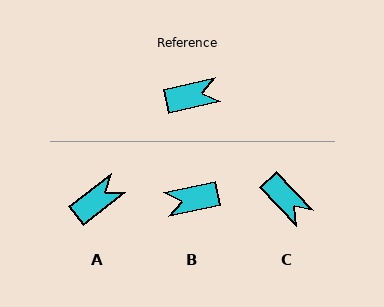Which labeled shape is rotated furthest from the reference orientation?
B, about 179 degrees away.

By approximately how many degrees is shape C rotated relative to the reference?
Approximately 59 degrees clockwise.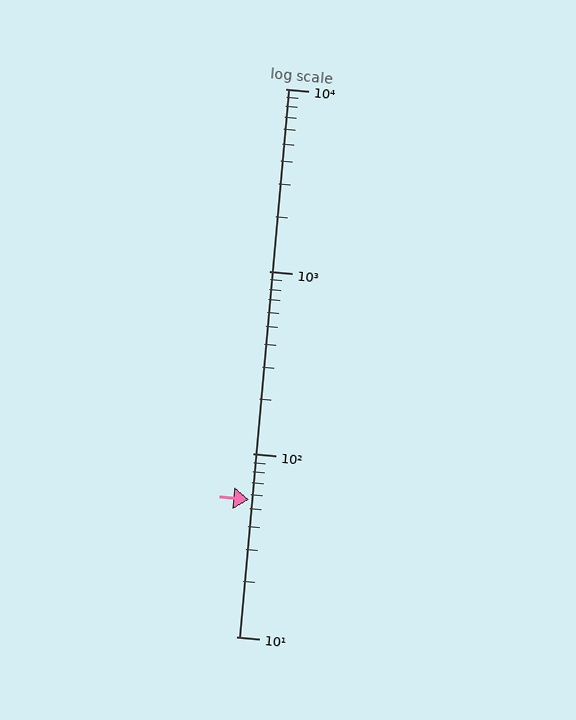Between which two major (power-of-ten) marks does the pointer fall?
The pointer is between 10 and 100.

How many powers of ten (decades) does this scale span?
The scale spans 3 decades, from 10 to 10000.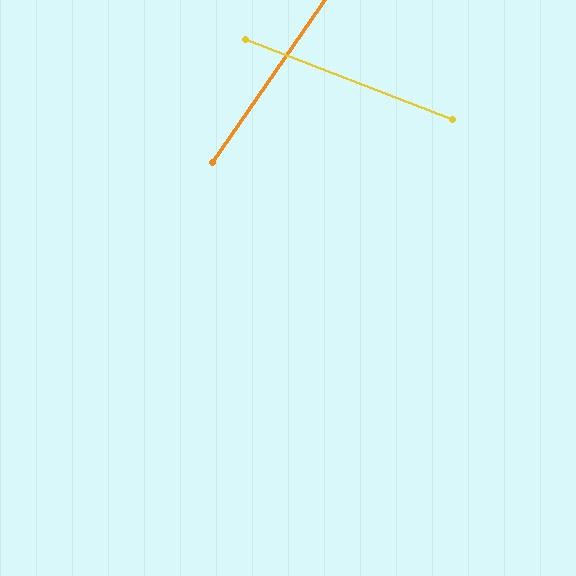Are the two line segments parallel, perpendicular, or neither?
Neither parallel nor perpendicular — they differ by about 77°.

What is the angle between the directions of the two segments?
Approximately 77 degrees.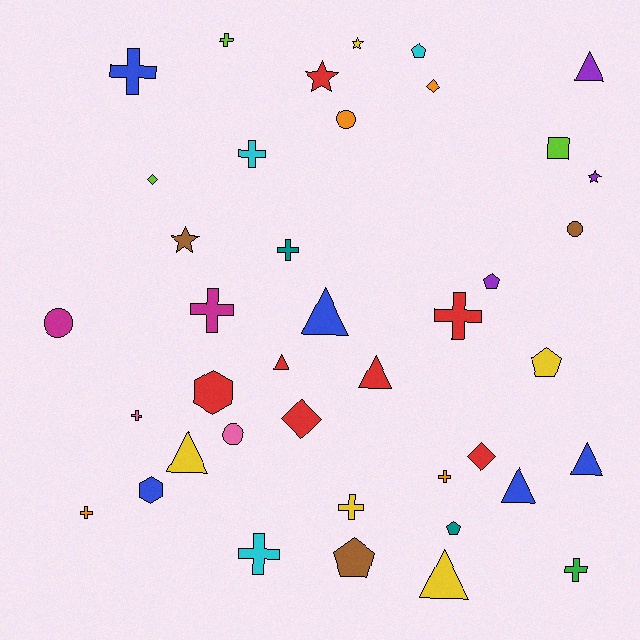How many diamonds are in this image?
There are 4 diamonds.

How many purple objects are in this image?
There are 3 purple objects.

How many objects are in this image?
There are 40 objects.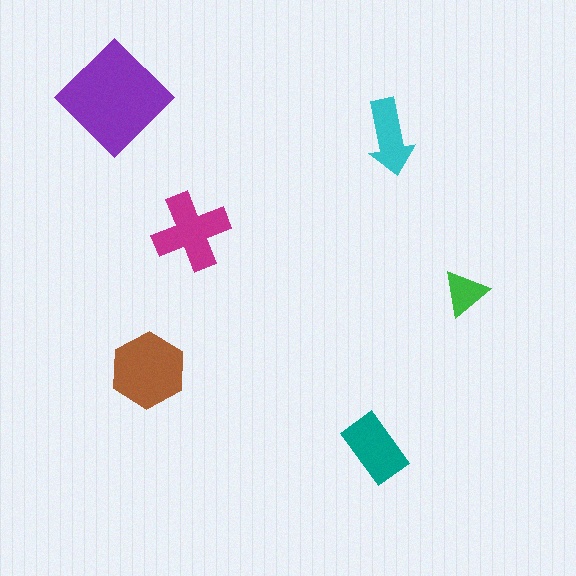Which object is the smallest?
The green triangle.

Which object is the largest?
The purple diamond.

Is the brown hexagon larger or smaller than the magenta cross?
Larger.